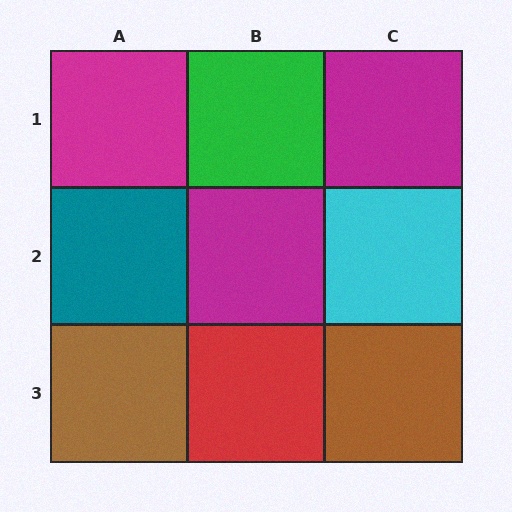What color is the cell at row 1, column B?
Green.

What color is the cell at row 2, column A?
Teal.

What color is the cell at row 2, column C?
Cyan.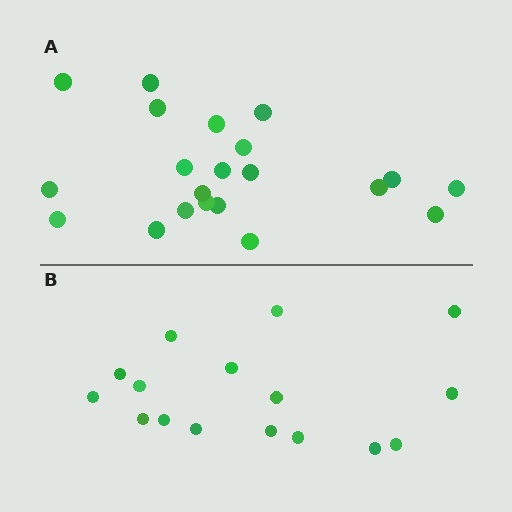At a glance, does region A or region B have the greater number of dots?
Region A (the top region) has more dots.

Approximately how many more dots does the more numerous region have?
Region A has about 5 more dots than region B.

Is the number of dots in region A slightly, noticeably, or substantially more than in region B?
Region A has noticeably more, but not dramatically so. The ratio is roughly 1.3 to 1.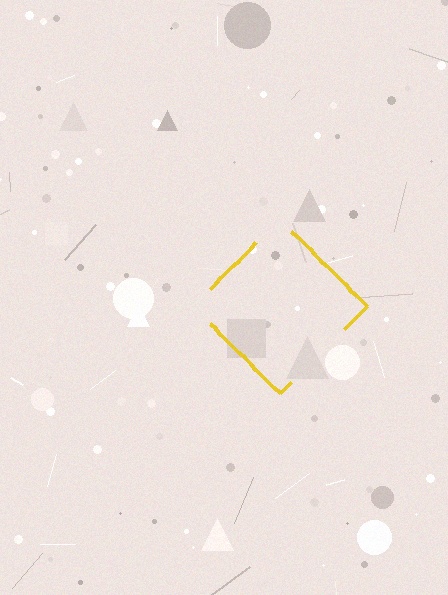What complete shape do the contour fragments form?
The contour fragments form a diamond.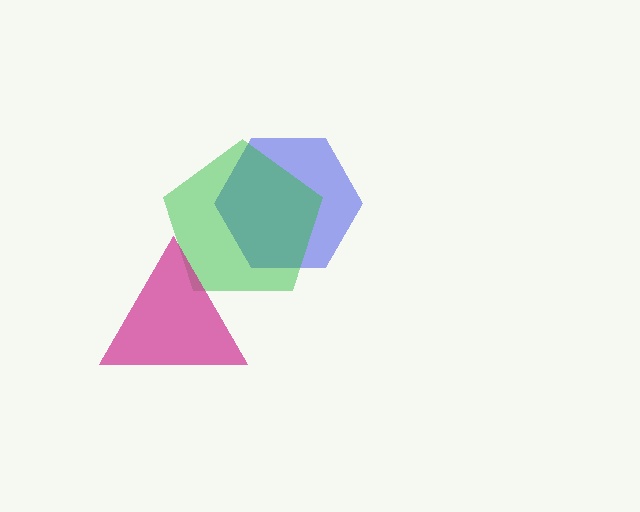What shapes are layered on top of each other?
The layered shapes are: a blue hexagon, a green pentagon, a magenta triangle.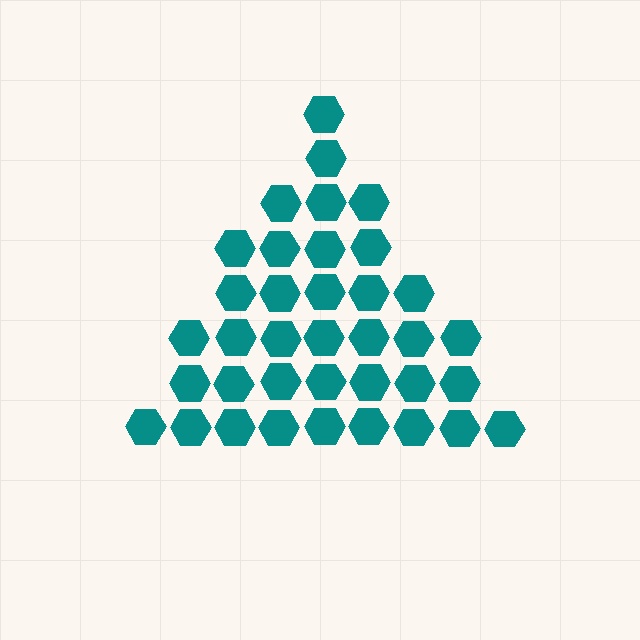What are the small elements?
The small elements are hexagons.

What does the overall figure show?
The overall figure shows a triangle.